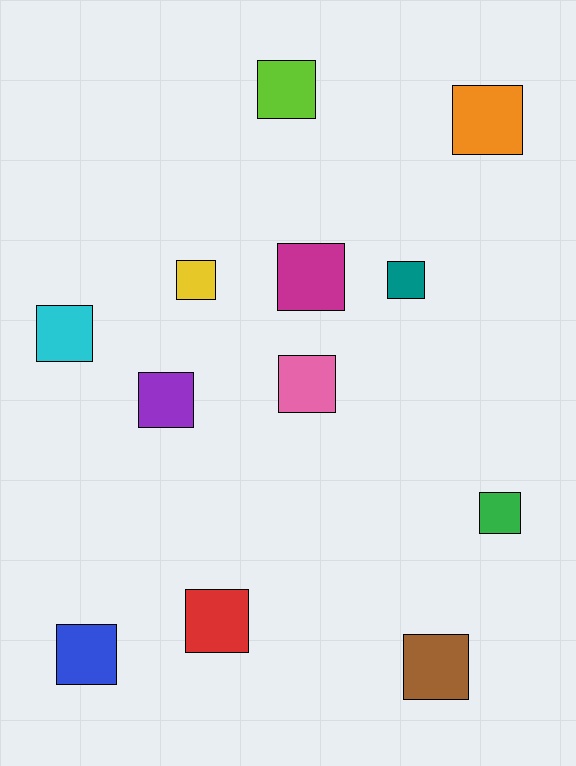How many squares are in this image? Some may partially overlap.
There are 12 squares.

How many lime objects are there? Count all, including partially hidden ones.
There is 1 lime object.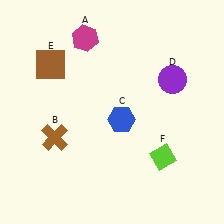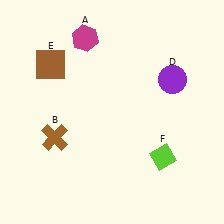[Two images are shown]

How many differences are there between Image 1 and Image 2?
There is 1 difference between the two images.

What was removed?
The blue hexagon (C) was removed in Image 2.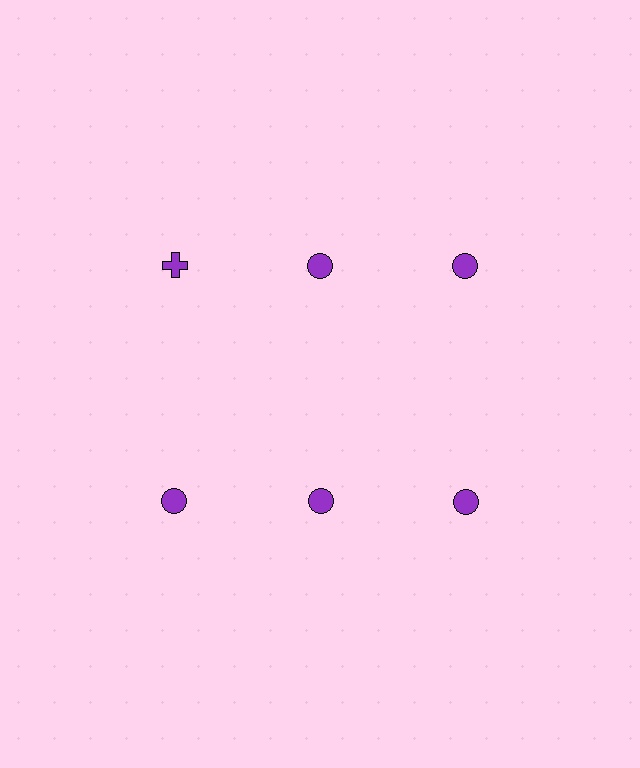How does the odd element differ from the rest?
It has a different shape: cross instead of circle.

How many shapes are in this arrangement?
There are 6 shapes arranged in a grid pattern.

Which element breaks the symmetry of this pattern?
The purple cross in the top row, leftmost column breaks the symmetry. All other shapes are purple circles.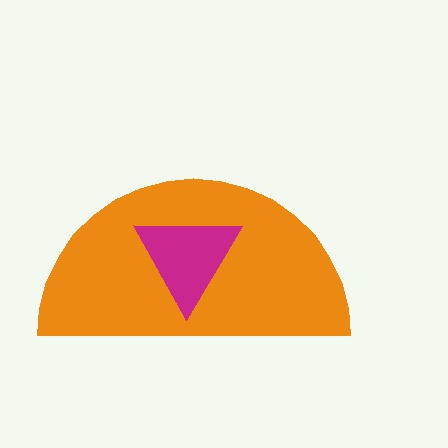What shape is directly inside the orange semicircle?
The magenta triangle.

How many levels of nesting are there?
2.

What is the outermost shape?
The orange semicircle.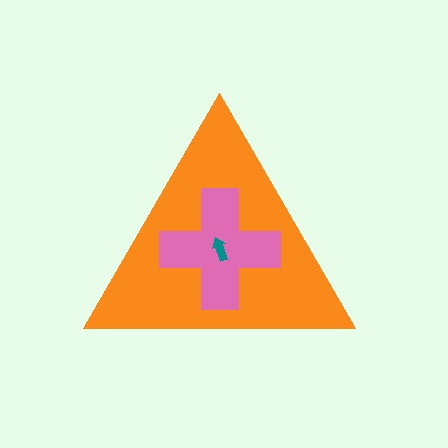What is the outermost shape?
The orange triangle.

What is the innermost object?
The teal arrow.